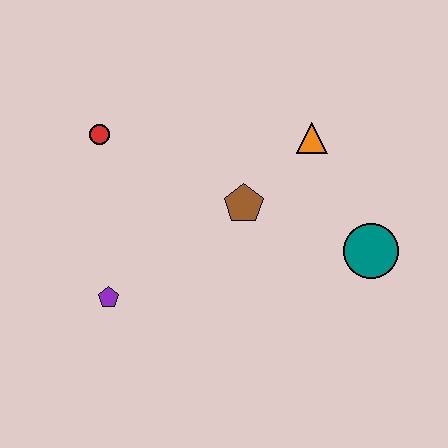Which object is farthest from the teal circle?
The red circle is farthest from the teal circle.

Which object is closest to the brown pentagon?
The orange triangle is closest to the brown pentagon.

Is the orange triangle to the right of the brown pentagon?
Yes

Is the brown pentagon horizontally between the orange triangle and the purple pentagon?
Yes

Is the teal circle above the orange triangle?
No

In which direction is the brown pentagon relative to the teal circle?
The brown pentagon is to the left of the teal circle.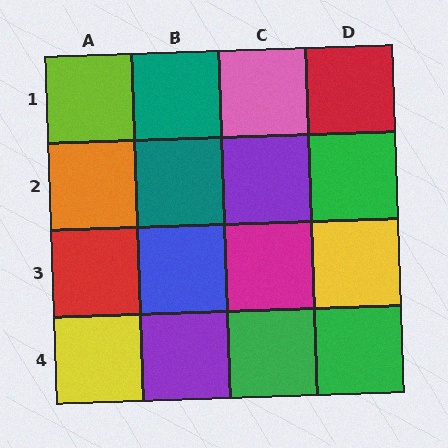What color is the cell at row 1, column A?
Lime.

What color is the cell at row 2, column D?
Green.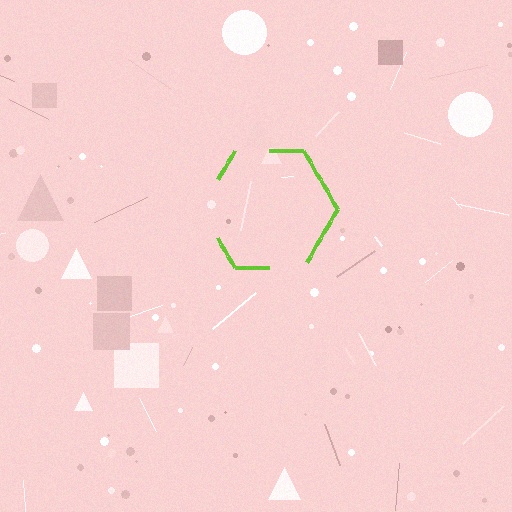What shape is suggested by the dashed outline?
The dashed outline suggests a hexagon.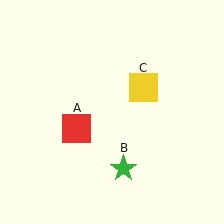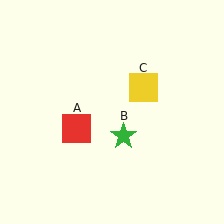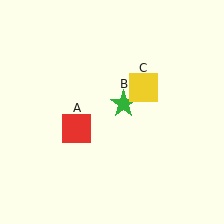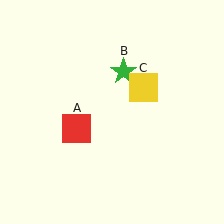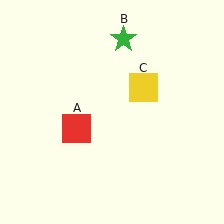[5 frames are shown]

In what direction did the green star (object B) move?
The green star (object B) moved up.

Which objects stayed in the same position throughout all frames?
Red square (object A) and yellow square (object C) remained stationary.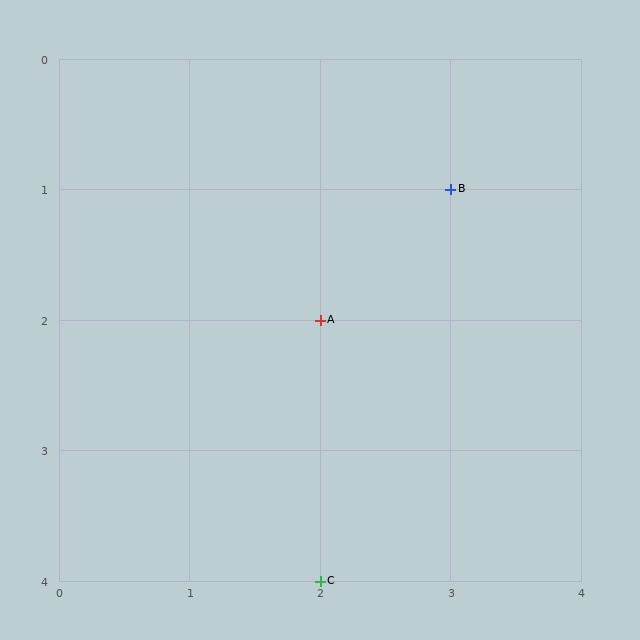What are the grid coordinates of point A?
Point A is at grid coordinates (2, 2).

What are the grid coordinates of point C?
Point C is at grid coordinates (2, 4).